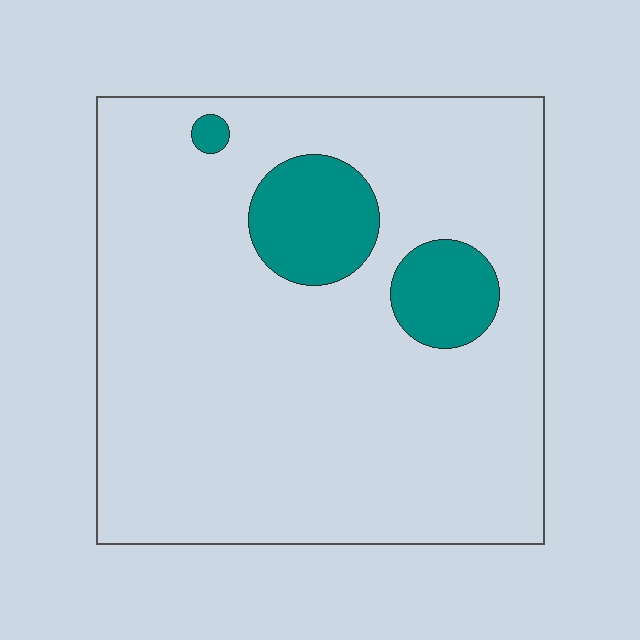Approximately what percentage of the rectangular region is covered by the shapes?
Approximately 10%.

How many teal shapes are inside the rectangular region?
3.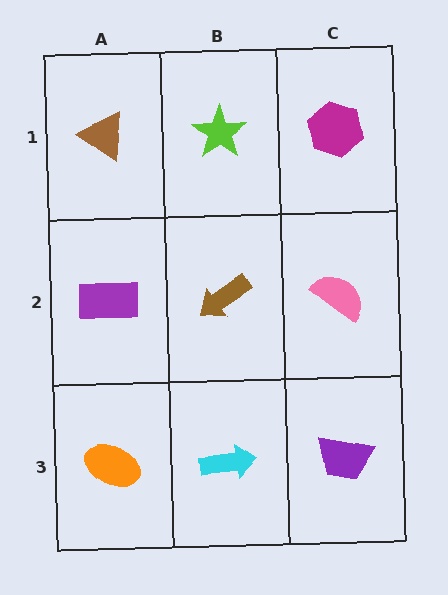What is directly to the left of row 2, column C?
A brown arrow.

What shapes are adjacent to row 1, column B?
A brown arrow (row 2, column B), a brown triangle (row 1, column A), a magenta hexagon (row 1, column C).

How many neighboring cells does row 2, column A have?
3.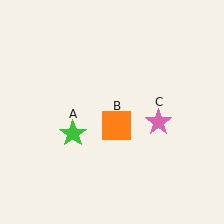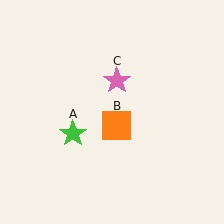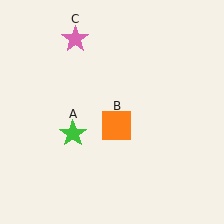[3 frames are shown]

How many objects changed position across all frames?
1 object changed position: pink star (object C).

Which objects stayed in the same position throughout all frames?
Green star (object A) and orange square (object B) remained stationary.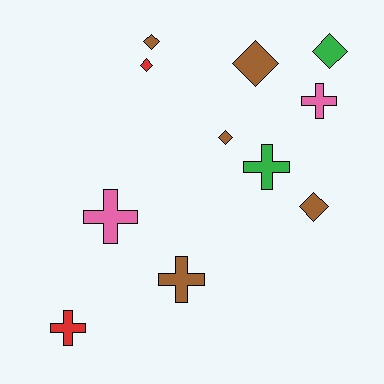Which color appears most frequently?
Brown, with 5 objects.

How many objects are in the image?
There are 11 objects.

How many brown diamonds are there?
There are 4 brown diamonds.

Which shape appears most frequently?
Diamond, with 6 objects.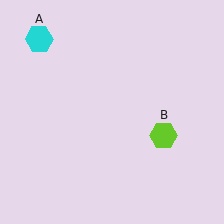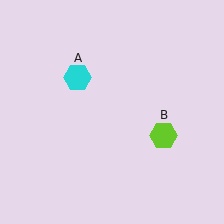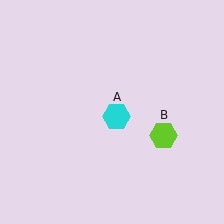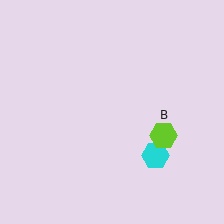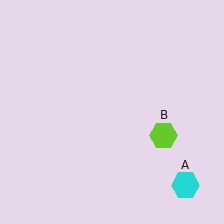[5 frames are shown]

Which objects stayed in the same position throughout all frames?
Lime hexagon (object B) remained stationary.